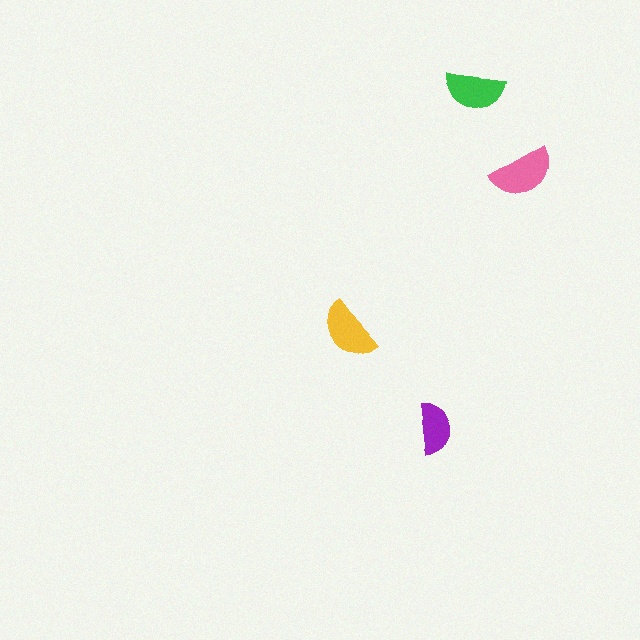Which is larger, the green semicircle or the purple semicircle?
The green one.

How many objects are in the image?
There are 4 objects in the image.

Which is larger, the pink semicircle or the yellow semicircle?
The pink one.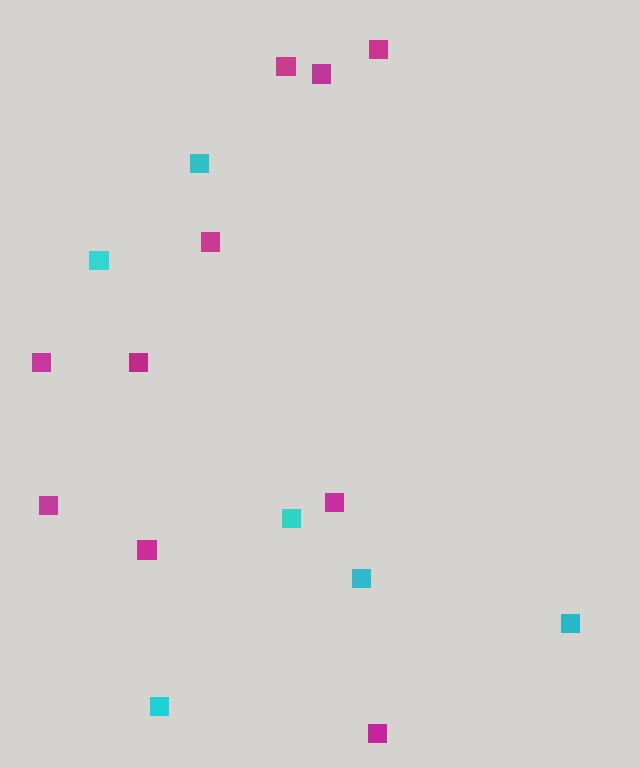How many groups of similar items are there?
There are 2 groups: one group of cyan squares (6) and one group of magenta squares (10).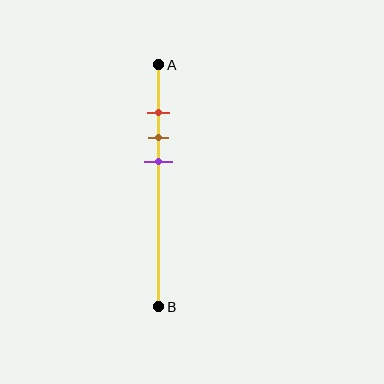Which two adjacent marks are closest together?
The red and brown marks are the closest adjacent pair.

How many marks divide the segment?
There are 3 marks dividing the segment.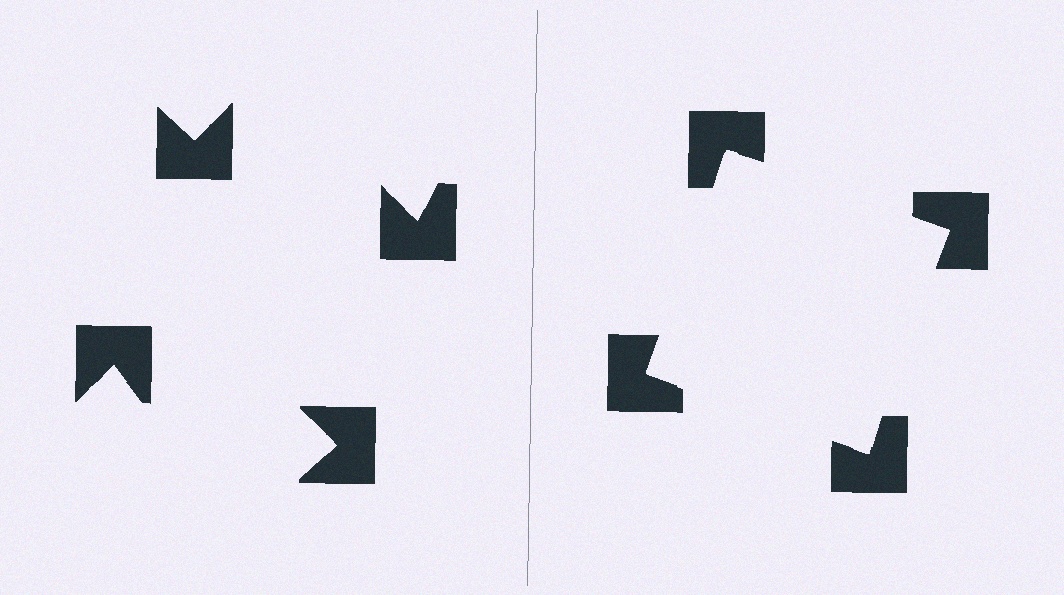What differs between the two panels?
The notched squares are positioned identically on both sides; only the wedge orientations differ. On the right they align to a square; on the left they are misaligned.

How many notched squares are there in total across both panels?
8 — 4 on each side.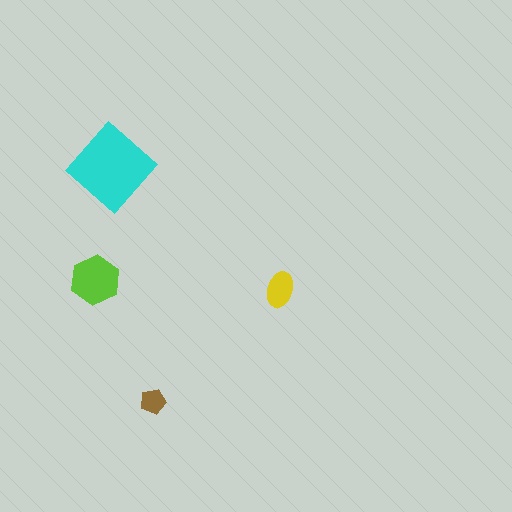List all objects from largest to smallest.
The cyan diamond, the lime hexagon, the yellow ellipse, the brown pentagon.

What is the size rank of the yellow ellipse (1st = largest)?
3rd.